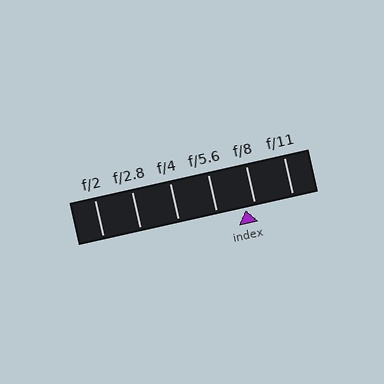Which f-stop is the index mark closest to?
The index mark is closest to f/8.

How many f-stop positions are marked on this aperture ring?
There are 6 f-stop positions marked.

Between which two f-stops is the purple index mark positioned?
The index mark is between f/5.6 and f/8.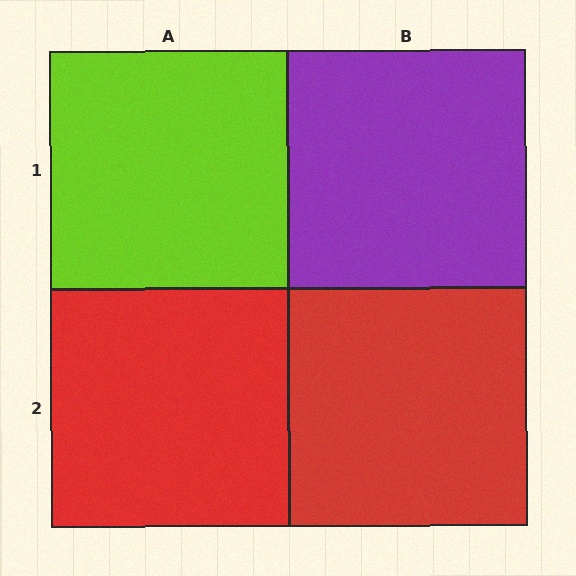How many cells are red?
2 cells are red.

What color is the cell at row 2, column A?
Red.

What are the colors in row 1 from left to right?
Lime, purple.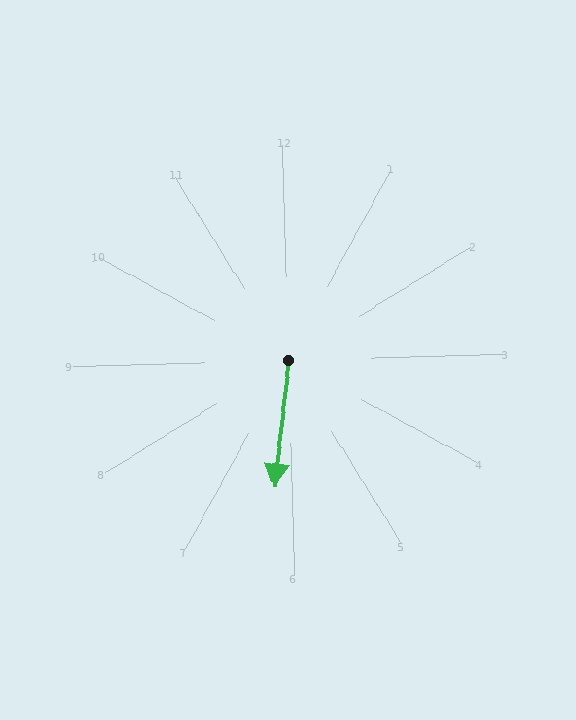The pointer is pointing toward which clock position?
Roughly 6 o'clock.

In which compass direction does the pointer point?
South.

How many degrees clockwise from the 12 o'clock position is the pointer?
Approximately 188 degrees.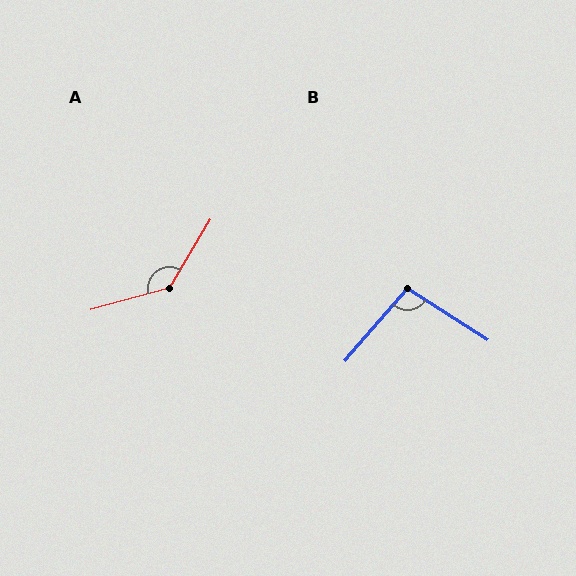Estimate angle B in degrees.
Approximately 98 degrees.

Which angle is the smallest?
B, at approximately 98 degrees.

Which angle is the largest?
A, at approximately 137 degrees.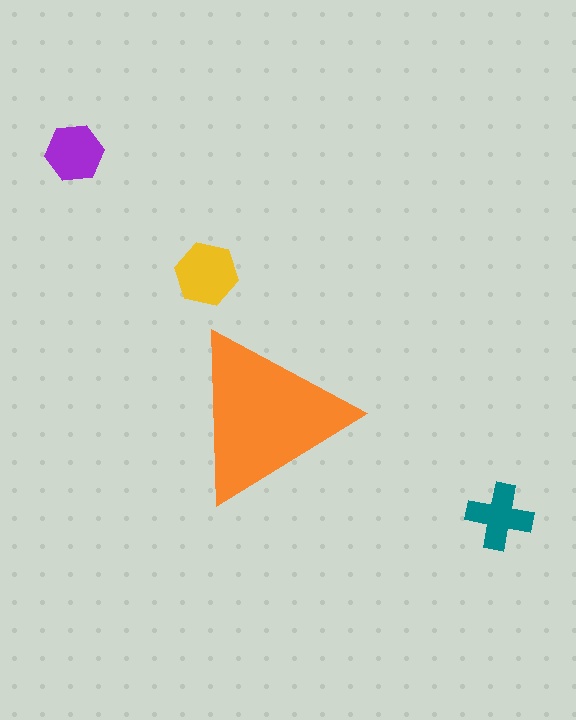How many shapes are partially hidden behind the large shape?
0 shapes are partially hidden.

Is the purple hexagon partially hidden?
No, the purple hexagon is fully visible.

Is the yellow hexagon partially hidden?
No, the yellow hexagon is fully visible.